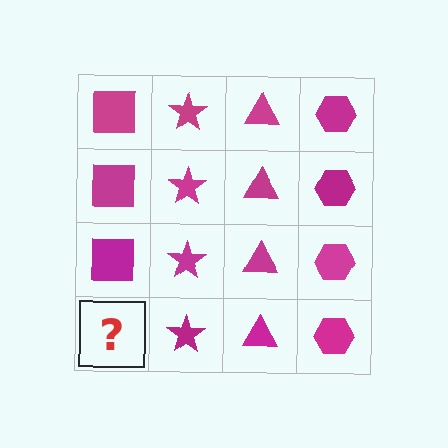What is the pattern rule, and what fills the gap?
The rule is that each column has a consistent shape. The gap should be filled with a magenta square.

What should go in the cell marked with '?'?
The missing cell should contain a magenta square.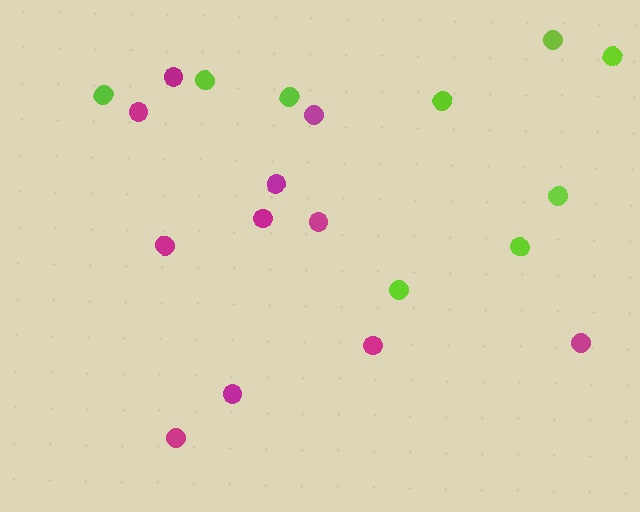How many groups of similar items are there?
There are 2 groups: one group of lime circles (9) and one group of magenta circles (11).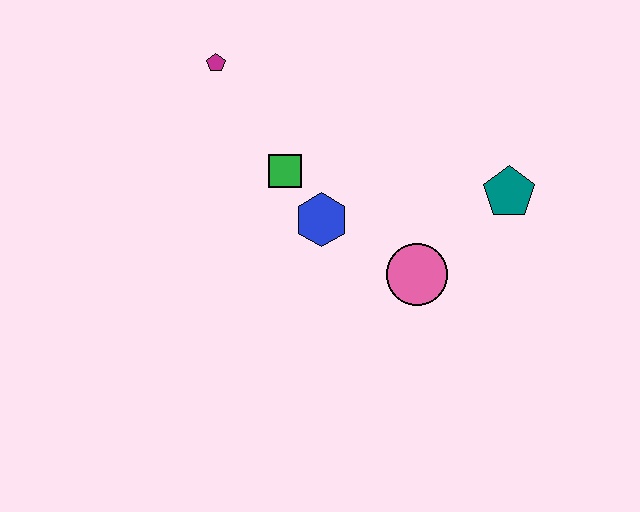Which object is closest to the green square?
The blue hexagon is closest to the green square.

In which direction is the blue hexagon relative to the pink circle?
The blue hexagon is to the left of the pink circle.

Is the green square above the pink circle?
Yes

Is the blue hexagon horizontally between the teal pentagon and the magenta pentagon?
Yes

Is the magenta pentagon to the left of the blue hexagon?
Yes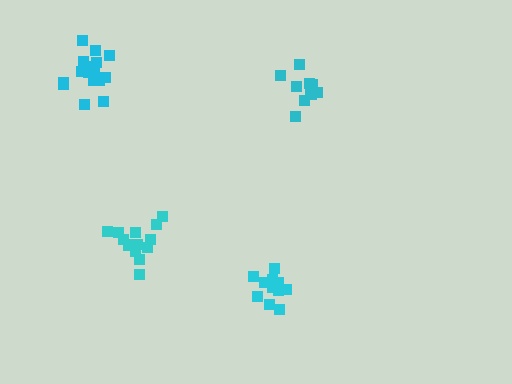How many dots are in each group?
Group 1: 11 dots, Group 2: 12 dots, Group 3: 15 dots, Group 4: 16 dots (54 total).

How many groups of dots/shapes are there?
There are 4 groups.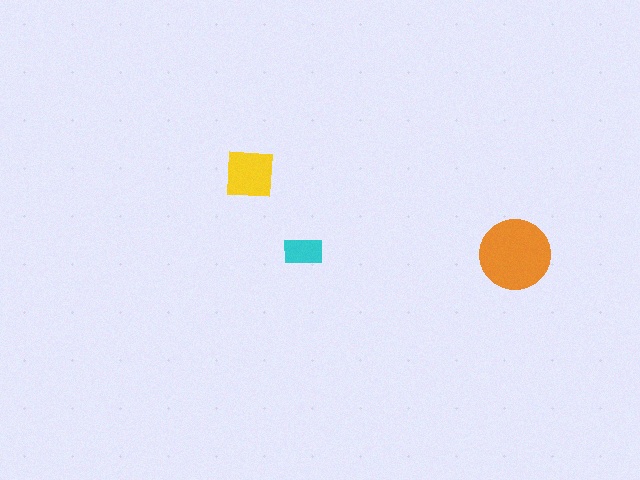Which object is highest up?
The yellow square is topmost.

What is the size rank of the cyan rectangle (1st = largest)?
3rd.